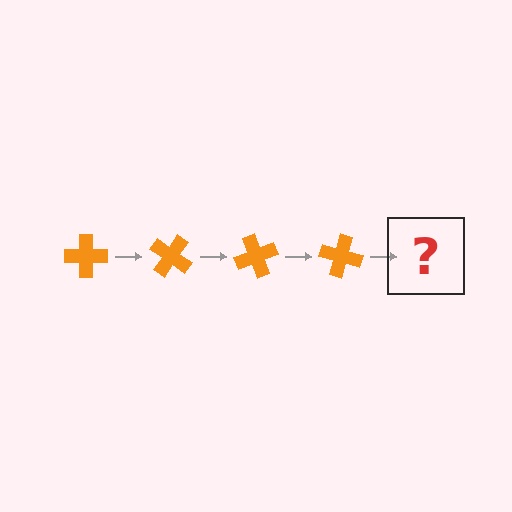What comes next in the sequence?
The next element should be an orange cross rotated 140 degrees.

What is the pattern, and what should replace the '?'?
The pattern is that the cross rotates 35 degrees each step. The '?' should be an orange cross rotated 140 degrees.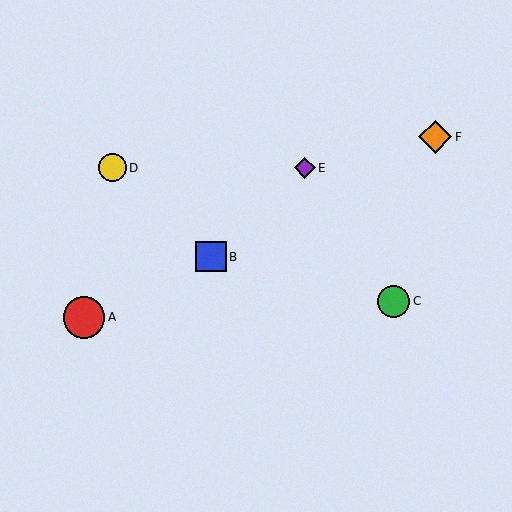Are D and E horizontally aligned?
Yes, both are at y≈168.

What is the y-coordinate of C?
Object C is at y≈301.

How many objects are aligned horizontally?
2 objects (D, E) are aligned horizontally.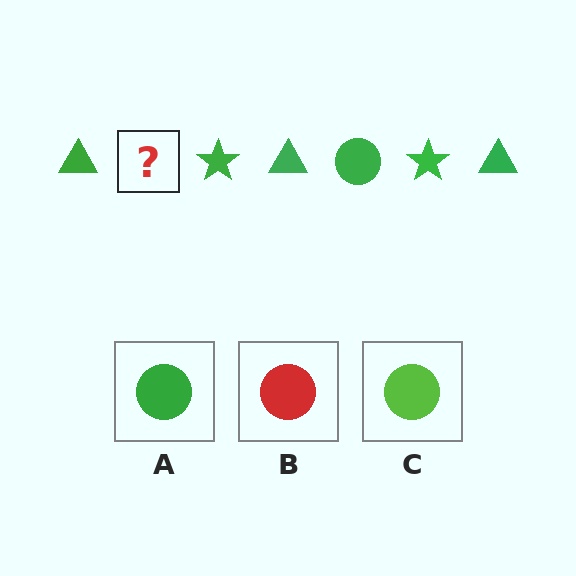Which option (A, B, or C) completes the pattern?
A.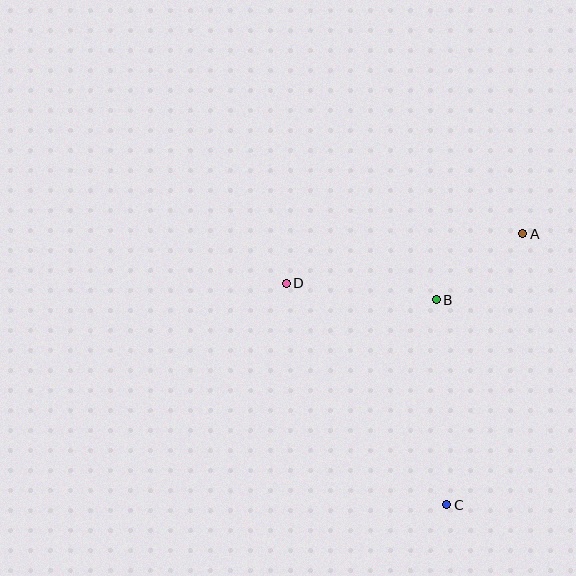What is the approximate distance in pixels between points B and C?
The distance between B and C is approximately 205 pixels.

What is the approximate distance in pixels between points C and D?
The distance between C and D is approximately 273 pixels.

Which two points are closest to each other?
Points A and B are closest to each other.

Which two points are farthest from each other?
Points A and C are farthest from each other.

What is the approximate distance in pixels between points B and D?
The distance between B and D is approximately 151 pixels.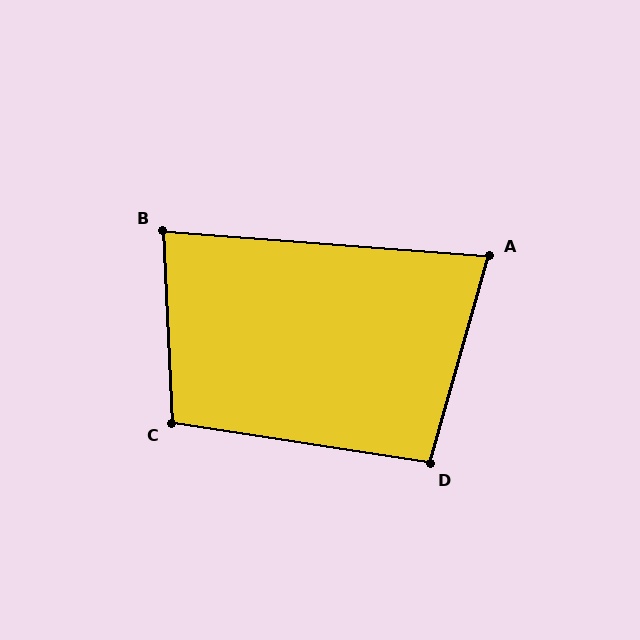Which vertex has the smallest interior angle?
A, at approximately 79 degrees.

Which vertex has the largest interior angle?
C, at approximately 101 degrees.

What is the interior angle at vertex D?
Approximately 97 degrees (obtuse).